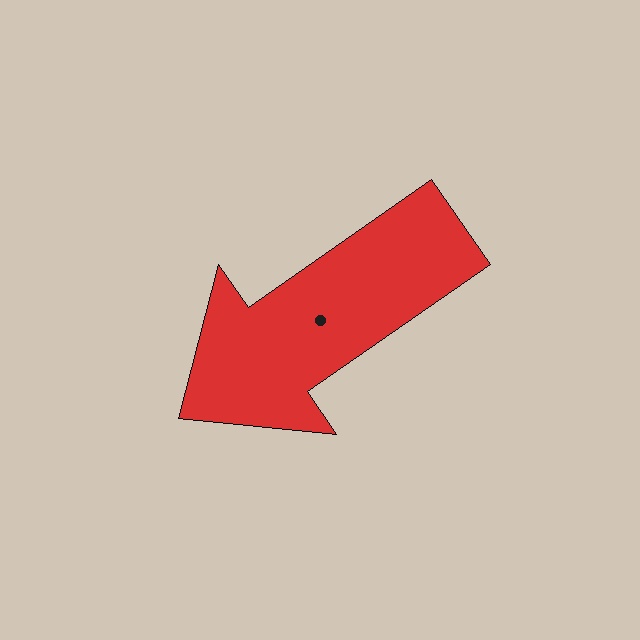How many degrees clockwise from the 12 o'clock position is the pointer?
Approximately 235 degrees.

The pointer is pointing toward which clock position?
Roughly 8 o'clock.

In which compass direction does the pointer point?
Southwest.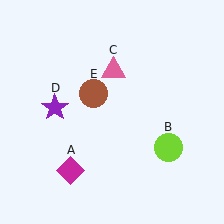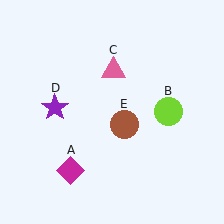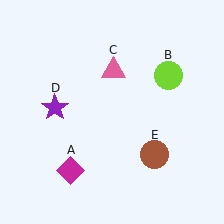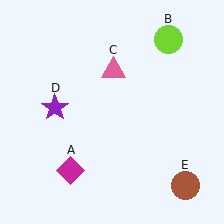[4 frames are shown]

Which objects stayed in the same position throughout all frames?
Magenta diamond (object A) and pink triangle (object C) and purple star (object D) remained stationary.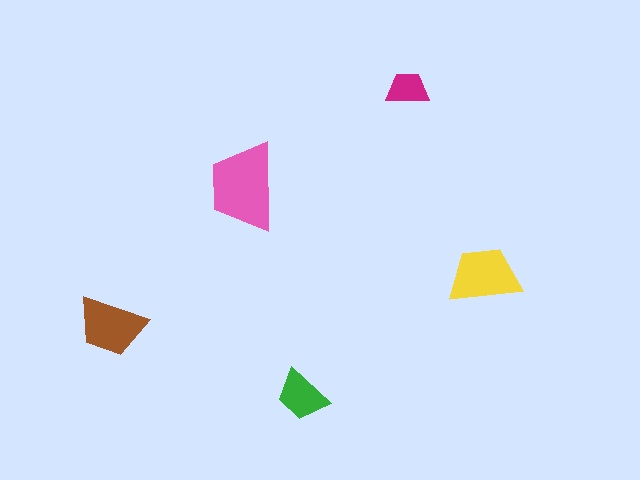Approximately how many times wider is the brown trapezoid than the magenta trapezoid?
About 1.5 times wider.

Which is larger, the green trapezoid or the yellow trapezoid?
The yellow one.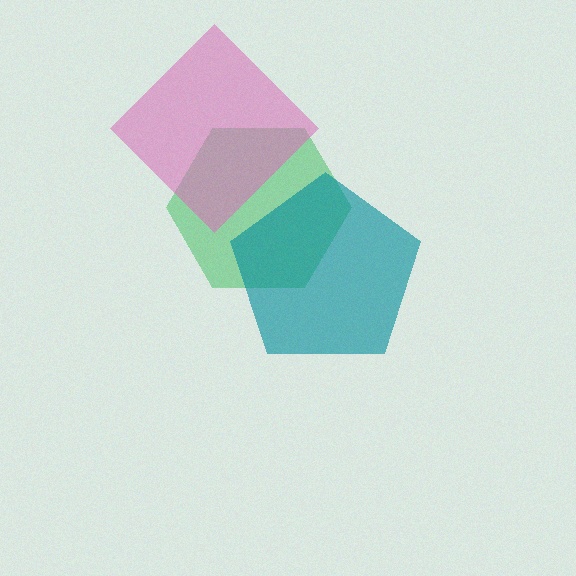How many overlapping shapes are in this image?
There are 3 overlapping shapes in the image.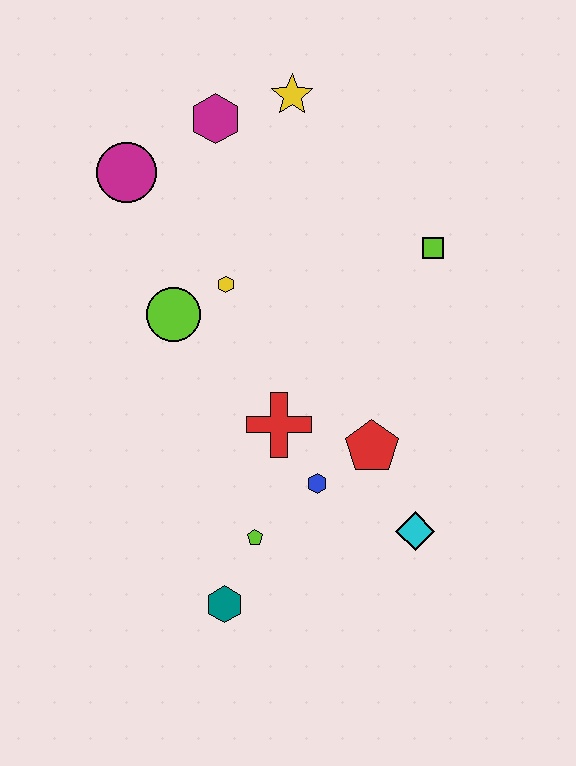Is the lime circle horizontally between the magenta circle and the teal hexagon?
Yes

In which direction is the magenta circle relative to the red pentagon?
The magenta circle is above the red pentagon.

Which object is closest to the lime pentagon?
The teal hexagon is closest to the lime pentagon.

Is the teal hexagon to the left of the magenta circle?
No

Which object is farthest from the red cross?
The yellow star is farthest from the red cross.